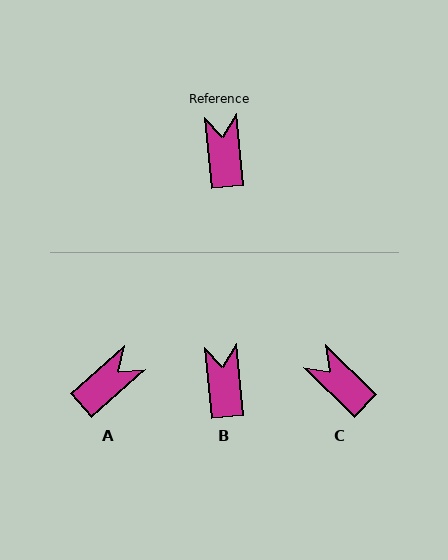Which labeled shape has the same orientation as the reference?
B.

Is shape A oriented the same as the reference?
No, it is off by about 54 degrees.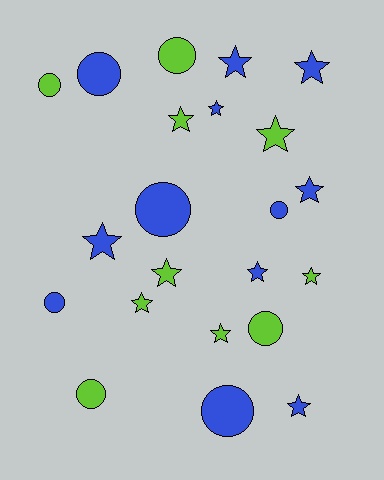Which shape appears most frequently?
Star, with 13 objects.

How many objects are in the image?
There are 22 objects.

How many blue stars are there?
There are 7 blue stars.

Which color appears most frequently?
Blue, with 12 objects.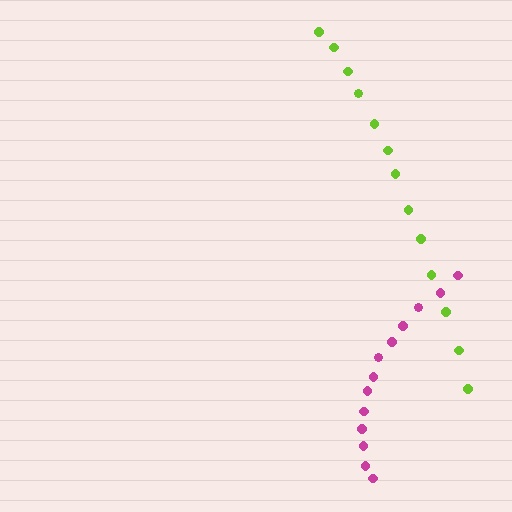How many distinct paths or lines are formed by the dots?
There are 2 distinct paths.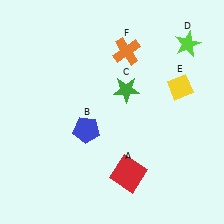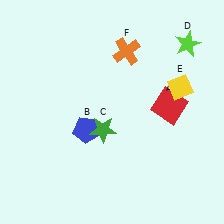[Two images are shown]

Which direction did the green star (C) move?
The green star (C) moved down.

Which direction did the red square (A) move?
The red square (A) moved up.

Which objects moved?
The objects that moved are: the red square (A), the green star (C).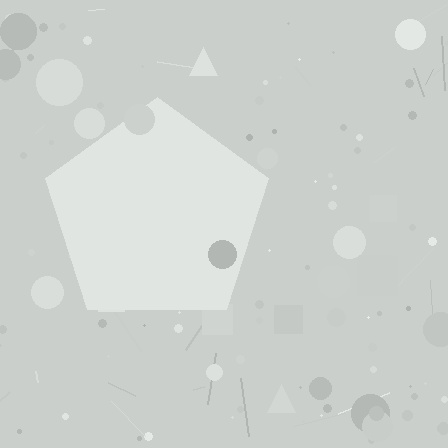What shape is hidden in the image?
A pentagon is hidden in the image.